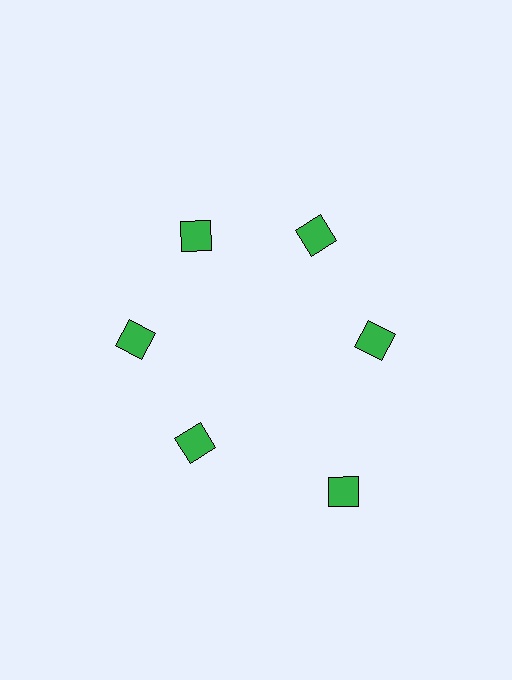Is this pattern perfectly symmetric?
No. The 6 green diamonds are arranged in a ring, but one element near the 5 o'clock position is pushed outward from the center, breaking the 6-fold rotational symmetry.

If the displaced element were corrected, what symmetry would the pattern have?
It would have 6-fold rotational symmetry — the pattern would map onto itself every 60 degrees.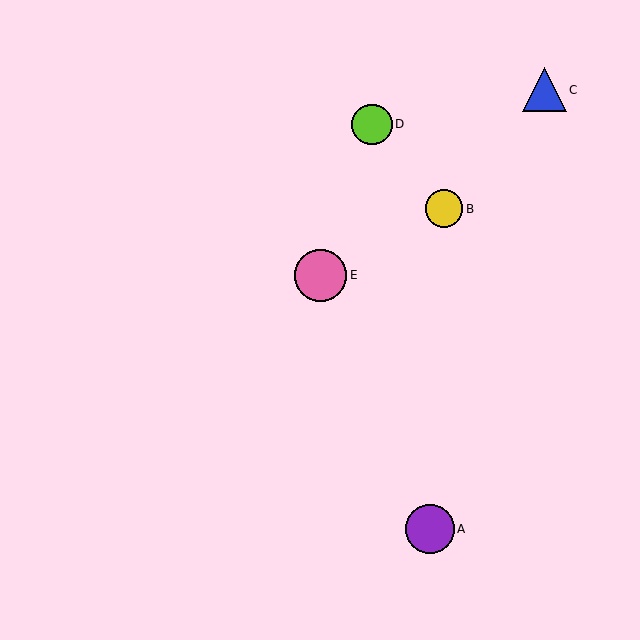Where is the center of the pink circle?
The center of the pink circle is at (321, 275).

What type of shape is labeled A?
Shape A is a purple circle.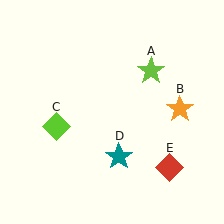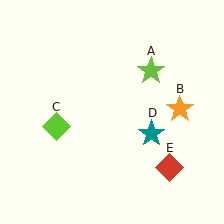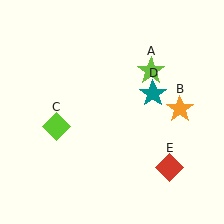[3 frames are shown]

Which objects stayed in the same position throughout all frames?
Lime star (object A) and orange star (object B) and lime diamond (object C) and red diamond (object E) remained stationary.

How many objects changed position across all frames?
1 object changed position: teal star (object D).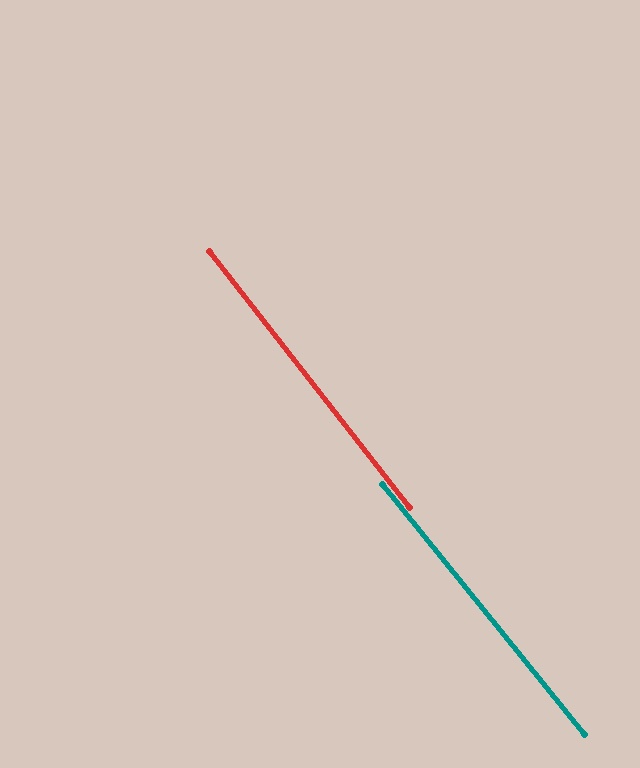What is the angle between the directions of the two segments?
Approximately 1 degree.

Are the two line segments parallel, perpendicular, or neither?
Parallel — their directions differ by only 0.8°.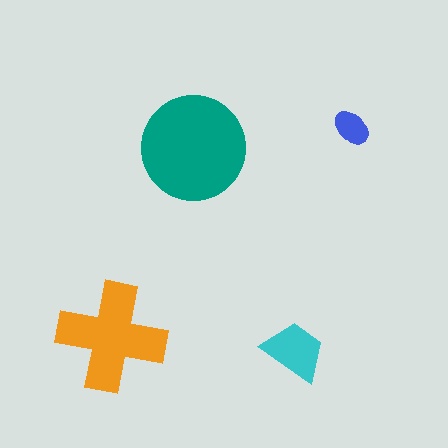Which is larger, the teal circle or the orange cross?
The teal circle.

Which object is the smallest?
The blue ellipse.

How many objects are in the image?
There are 4 objects in the image.